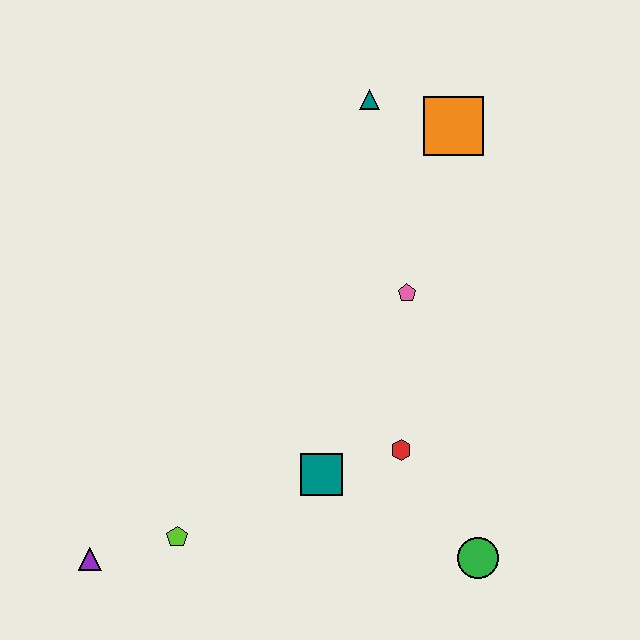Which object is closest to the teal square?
The red hexagon is closest to the teal square.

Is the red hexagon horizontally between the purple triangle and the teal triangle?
No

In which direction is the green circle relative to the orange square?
The green circle is below the orange square.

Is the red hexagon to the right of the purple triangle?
Yes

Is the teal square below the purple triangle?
No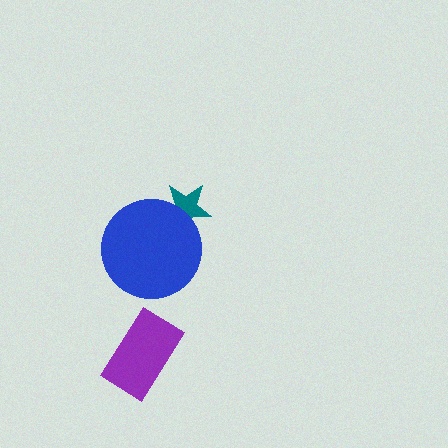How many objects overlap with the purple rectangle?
0 objects overlap with the purple rectangle.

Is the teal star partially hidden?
Yes, it is partially covered by another shape.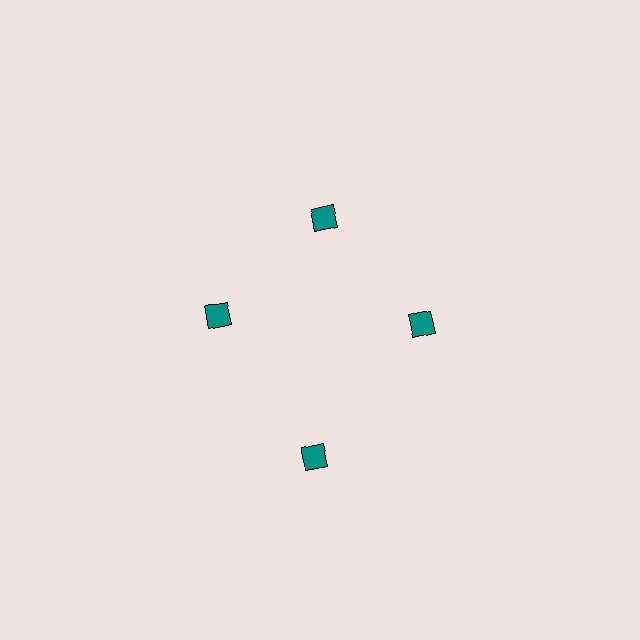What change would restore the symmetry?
The symmetry would be restored by moving it inward, back onto the ring so that all 4 diamonds sit at equal angles and equal distance from the center.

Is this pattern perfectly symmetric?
No. The 4 teal diamonds are arranged in a ring, but one element near the 6 o'clock position is pushed outward from the center, breaking the 4-fold rotational symmetry.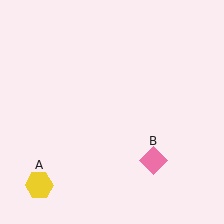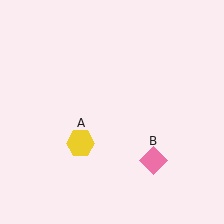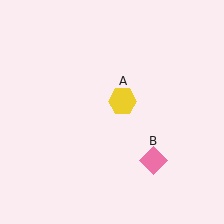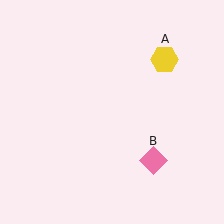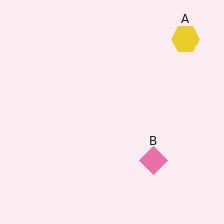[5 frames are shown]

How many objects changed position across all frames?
1 object changed position: yellow hexagon (object A).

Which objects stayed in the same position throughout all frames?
Pink diamond (object B) remained stationary.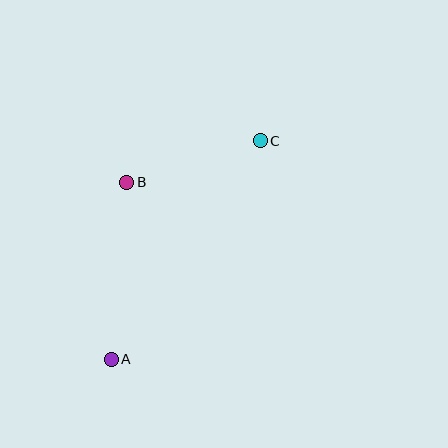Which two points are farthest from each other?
Points A and C are farthest from each other.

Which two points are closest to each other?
Points B and C are closest to each other.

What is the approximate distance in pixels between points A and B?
The distance between A and B is approximately 178 pixels.